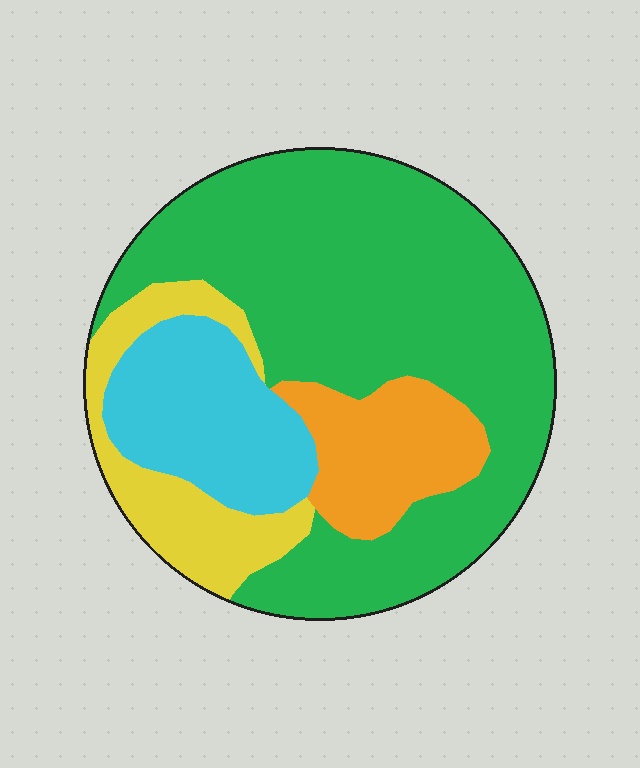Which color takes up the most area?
Green, at roughly 60%.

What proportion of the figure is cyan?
Cyan takes up about one sixth (1/6) of the figure.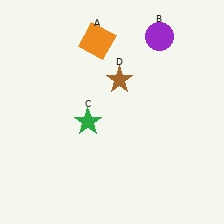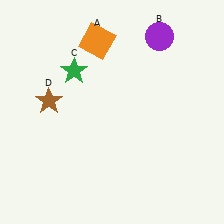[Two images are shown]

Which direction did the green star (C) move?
The green star (C) moved up.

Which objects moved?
The objects that moved are: the green star (C), the brown star (D).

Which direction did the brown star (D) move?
The brown star (D) moved left.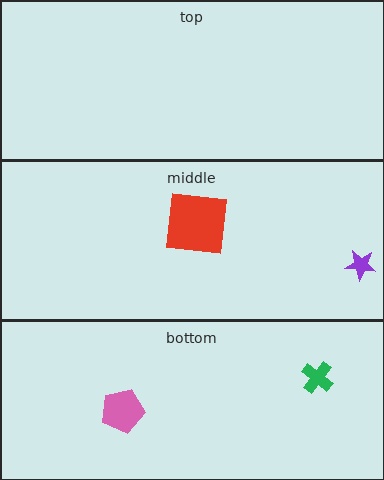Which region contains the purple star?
The middle region.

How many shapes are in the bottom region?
2.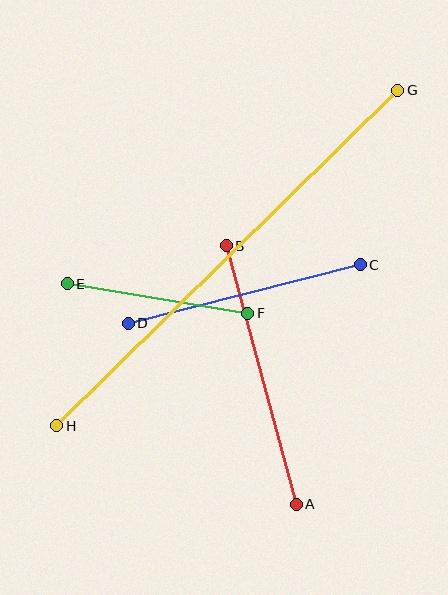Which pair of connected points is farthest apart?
Points G and H are farthest apart.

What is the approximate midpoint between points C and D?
The midpoint is at approximately (244, 294) pixels.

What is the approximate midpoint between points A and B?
The midpoint is at approximately (261, 375) pixels.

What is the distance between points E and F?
The distance is approximately 183 pixels.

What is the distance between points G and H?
The distance is approximately 478 pixels.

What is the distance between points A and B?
The distance is approximately 268 pixels.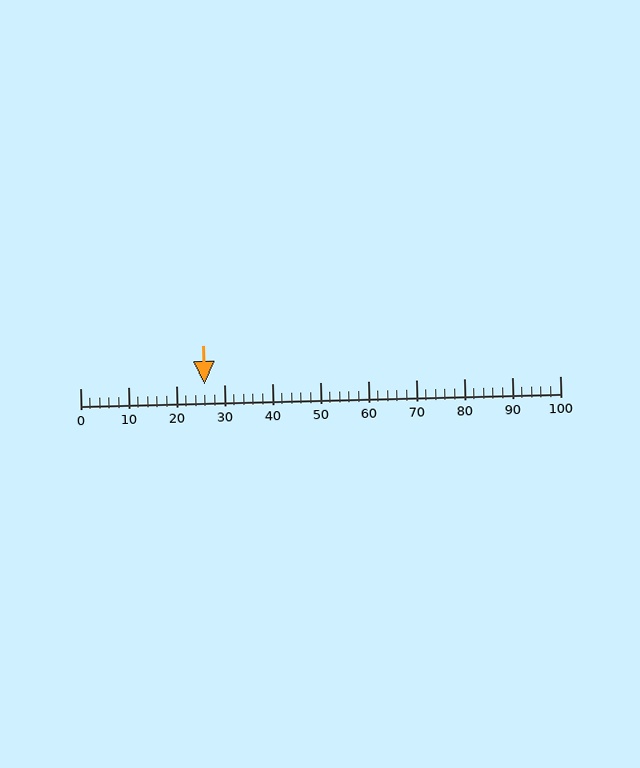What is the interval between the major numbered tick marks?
The major tick marks are spaced 10 units apart.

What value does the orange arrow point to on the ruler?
The orange arrow points to approximately 26.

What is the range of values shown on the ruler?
The ruler shows values from 0 to 100.